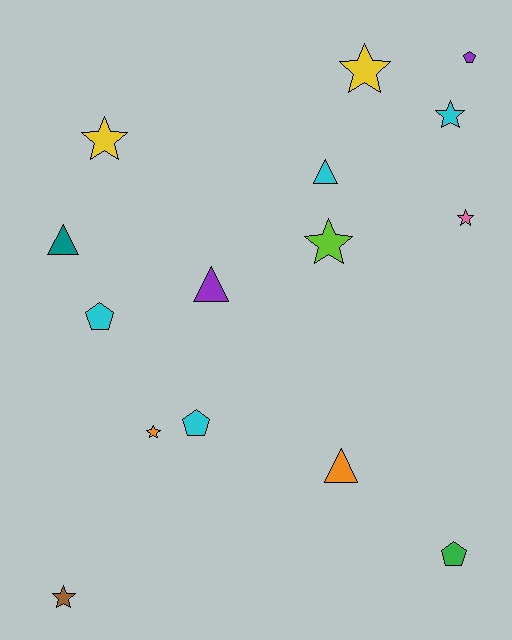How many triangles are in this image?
There are 4 triangles.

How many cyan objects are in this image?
There are 4 cyan objects.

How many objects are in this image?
There are 15 objects.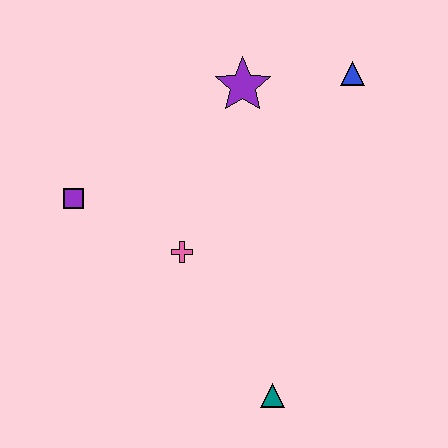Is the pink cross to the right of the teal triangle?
No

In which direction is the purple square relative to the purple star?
The purple square is to the left of the purple star.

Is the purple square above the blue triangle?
No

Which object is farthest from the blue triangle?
The teal triangle is farthest from the blue triangle.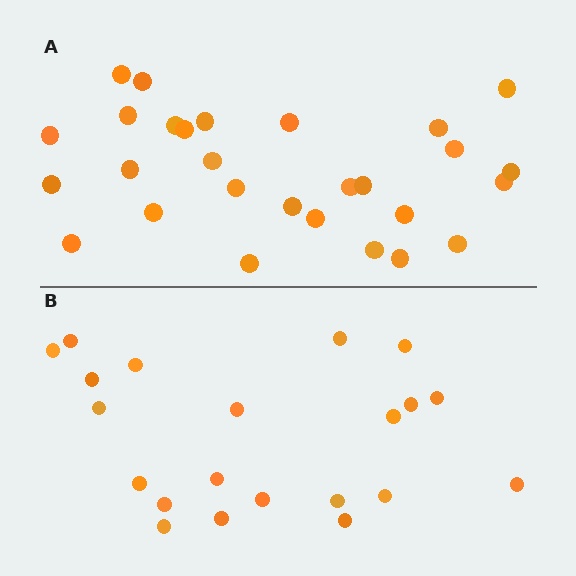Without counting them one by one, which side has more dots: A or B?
Region A (the top region) has more dots.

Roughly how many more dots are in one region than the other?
Region A has roughly 8 or so more dots than region B.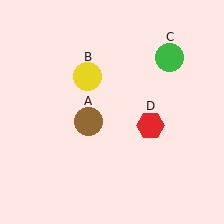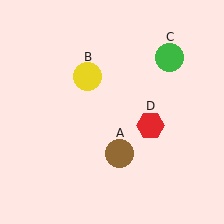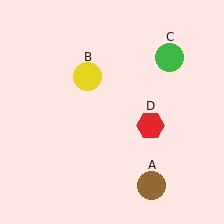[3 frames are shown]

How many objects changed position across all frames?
1 object changed position: brown circle (object A).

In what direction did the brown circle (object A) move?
The brown circle (object A) moved down and to the right.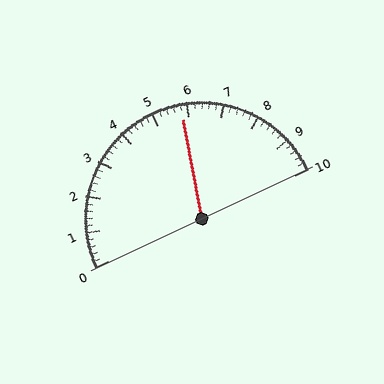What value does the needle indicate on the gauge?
The needle indicates approximately 5.8.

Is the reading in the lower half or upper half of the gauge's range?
The reading is in the upper half of the range (0 to 10).